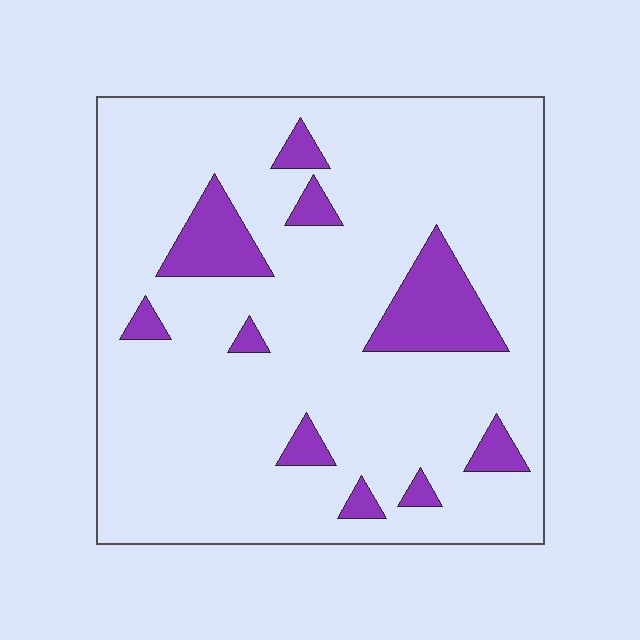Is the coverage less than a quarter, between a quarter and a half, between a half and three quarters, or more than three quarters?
Less than a quarter.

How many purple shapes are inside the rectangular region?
10.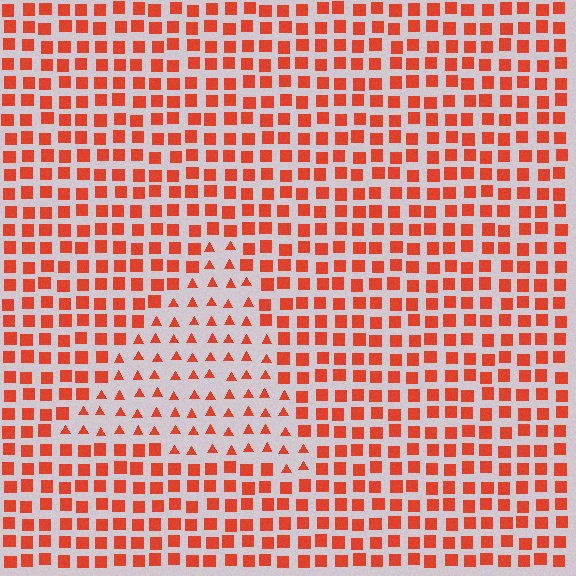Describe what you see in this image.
The image is filled with small red elements arranged in a uniform grid. A triangle-shaped region contains triangles, while the surrounding area contains squares. The boundary is defined purely by the change in element shape.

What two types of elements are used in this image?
The image uses triangles inside the triangle region and squares outside it.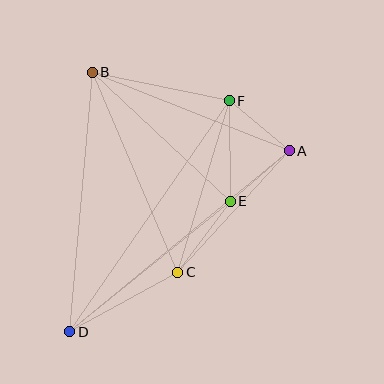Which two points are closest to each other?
Points A and E are closest to each other.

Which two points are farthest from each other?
Points A and D are farthest from each other.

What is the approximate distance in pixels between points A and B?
The distance between A and B is approximately 212 pixels.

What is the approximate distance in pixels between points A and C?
The distance between A and C is approximately 165 pixels.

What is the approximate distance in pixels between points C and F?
The distance between C and F is approximately 179 pixels.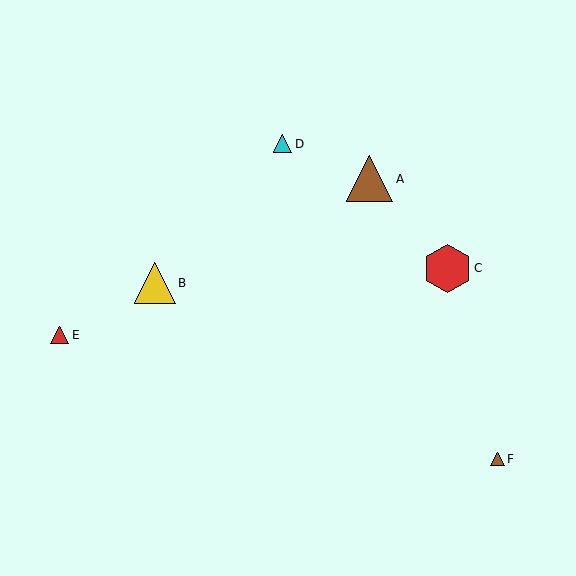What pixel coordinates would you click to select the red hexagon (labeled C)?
Click at (447, 268) to select the red hexagon C.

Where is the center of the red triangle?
The center of the red triangle is at (60, 335).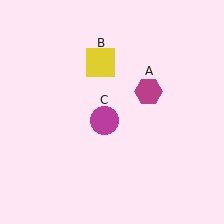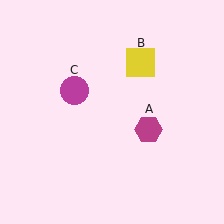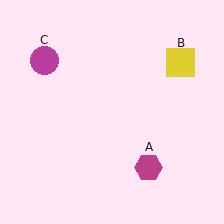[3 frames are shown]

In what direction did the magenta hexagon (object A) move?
The magenta hexagon (object A) moved down.